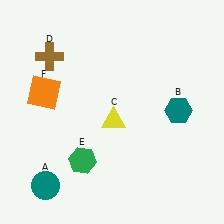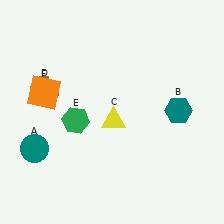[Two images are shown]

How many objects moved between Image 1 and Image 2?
3 objects moved between the two images.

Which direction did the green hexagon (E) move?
The green hexagon (E) moved up.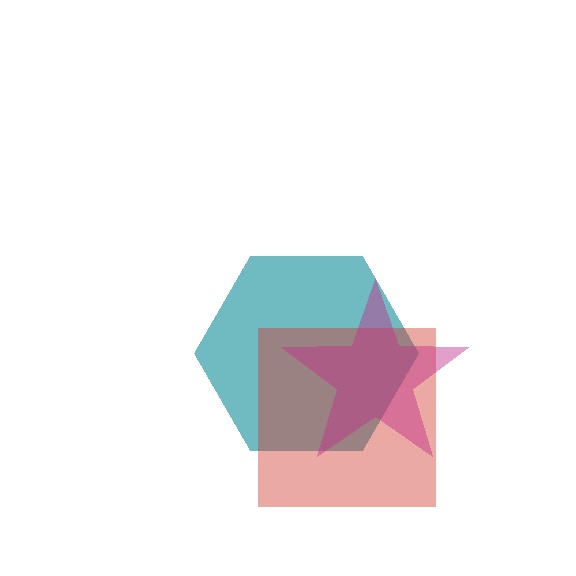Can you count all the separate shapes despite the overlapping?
Yes, there are 3 separate shapes.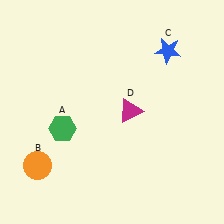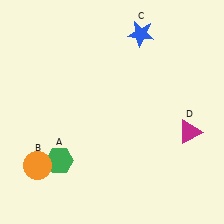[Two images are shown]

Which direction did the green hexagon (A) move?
The green hexagon (A) moved down.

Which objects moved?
The objects that moved are: the green hexagon (A), the blue star (C), the magenta triangle (D).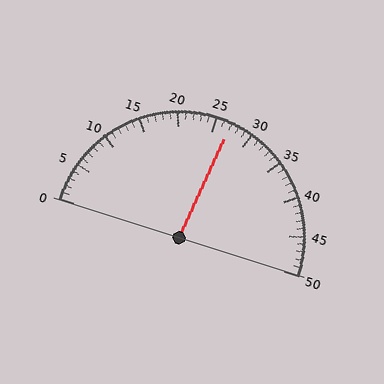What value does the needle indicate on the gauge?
The needle indicates approximately 27.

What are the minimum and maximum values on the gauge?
The gauge ranges from 0 to 50.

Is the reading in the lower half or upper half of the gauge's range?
The reading is in the upper half of the range (0 to 50).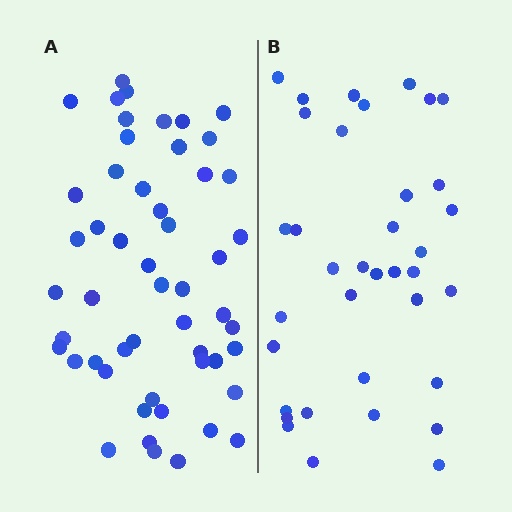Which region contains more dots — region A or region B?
Region A (the left region) has more dots.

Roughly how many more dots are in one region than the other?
Region A has approximately 15 more dots than region B.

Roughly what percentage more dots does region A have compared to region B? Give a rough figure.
About 45% more.